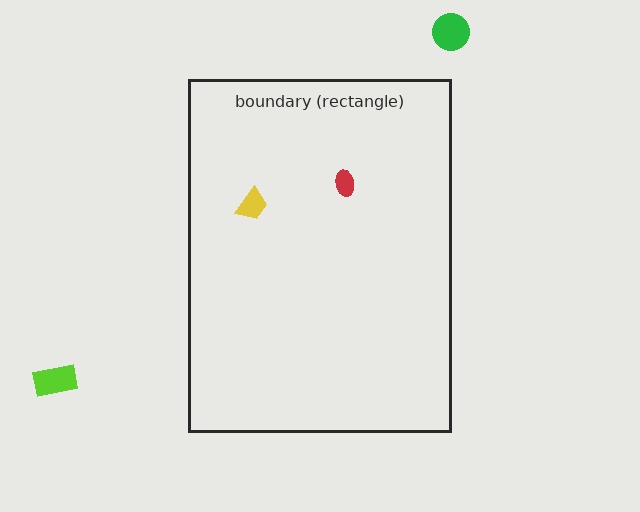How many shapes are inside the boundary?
2 inside, 2 outside.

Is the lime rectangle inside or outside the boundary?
Outside.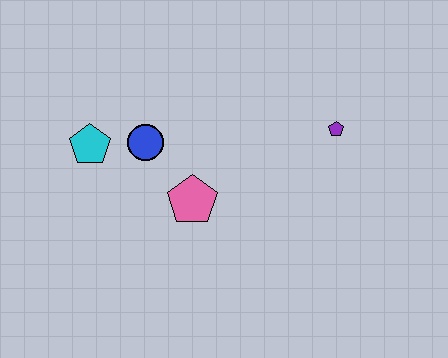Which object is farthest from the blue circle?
The purple pentagon is farthest from the blue circle.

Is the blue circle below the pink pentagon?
No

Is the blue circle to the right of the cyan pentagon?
Yes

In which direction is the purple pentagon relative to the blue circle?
The purple pentagon is to the right of the blue circle.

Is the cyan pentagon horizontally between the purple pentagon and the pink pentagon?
No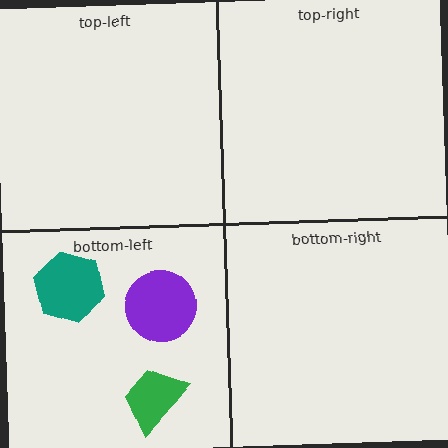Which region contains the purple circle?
The bottom-left region.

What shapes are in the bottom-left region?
The purple circle, the green trapezoid, the teal hexagon.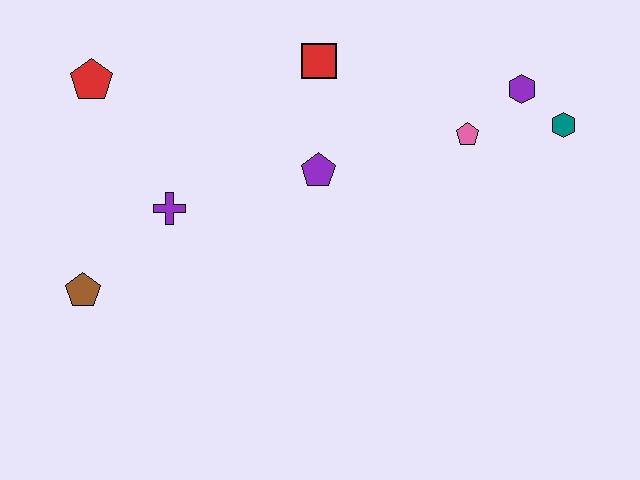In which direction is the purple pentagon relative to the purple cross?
The purple pentagon is to the right of the purple cross.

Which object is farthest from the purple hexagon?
The brown pentagon is farthest from the purple hexagon.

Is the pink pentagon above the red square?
No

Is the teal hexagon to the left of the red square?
No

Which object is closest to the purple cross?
The brown pentagon is closest to the purple cross.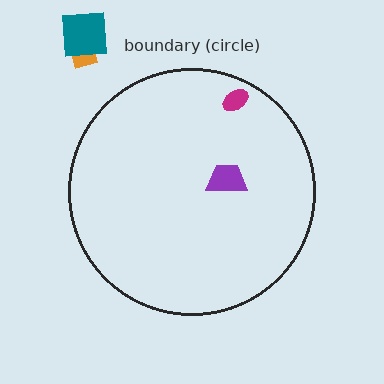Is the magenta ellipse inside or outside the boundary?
Inside.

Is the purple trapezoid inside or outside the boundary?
Inside.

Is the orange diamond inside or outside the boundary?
Outside.